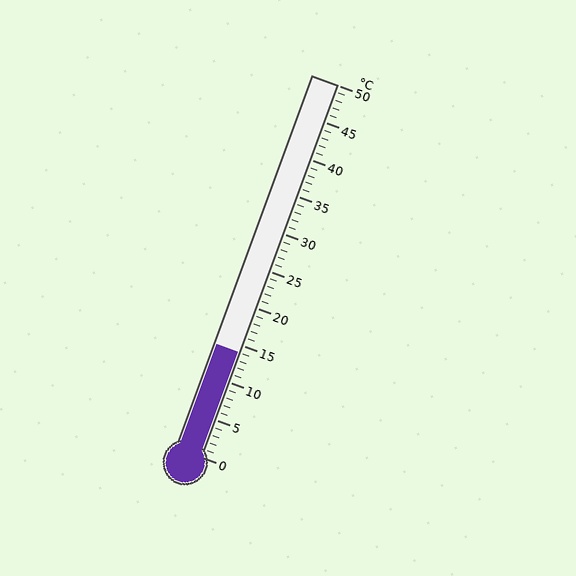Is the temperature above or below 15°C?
The temperature is below 15°C.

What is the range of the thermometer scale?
The thermometer scale ranges from 0°C to 50°C.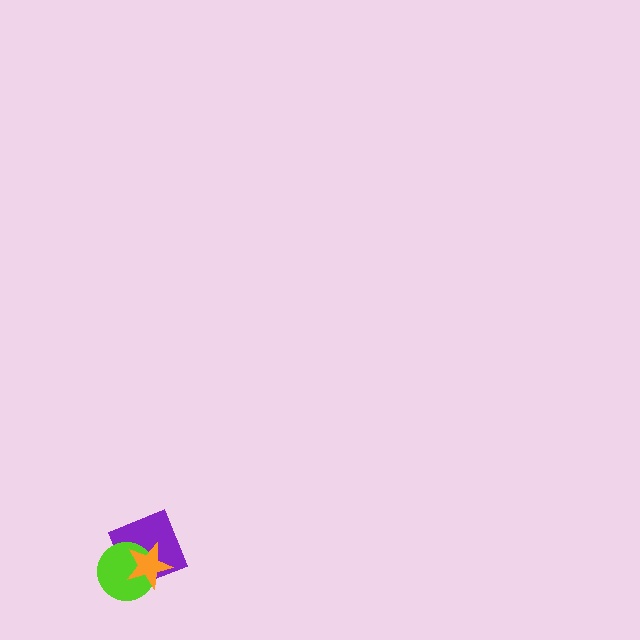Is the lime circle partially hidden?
Yes, it is partially covered by another shape.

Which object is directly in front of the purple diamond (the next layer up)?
The lime circle is directly in front of the purple diamond.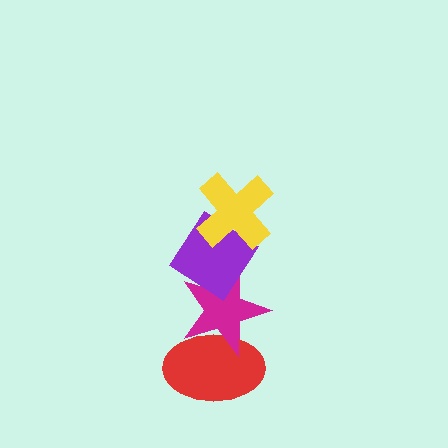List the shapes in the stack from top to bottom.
From top to bottom: the yellow cross, the purple diamond, the magenta star, the red ellipse.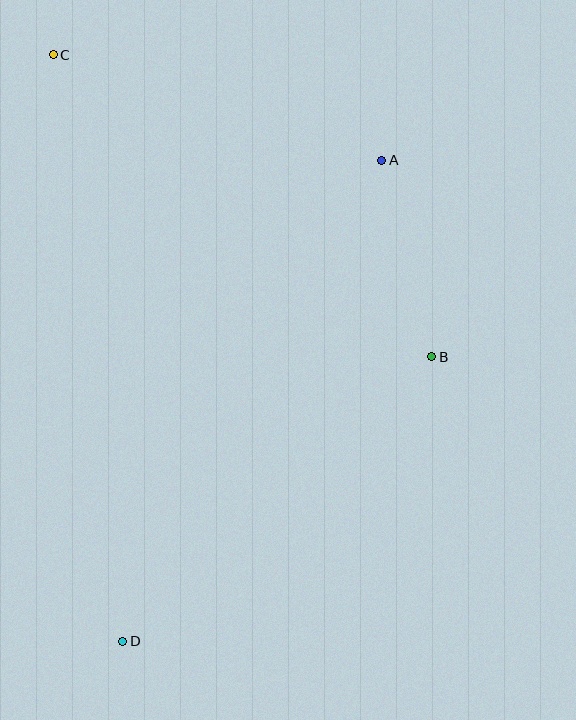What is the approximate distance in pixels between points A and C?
The distance between A and C is approximately 345 pixels.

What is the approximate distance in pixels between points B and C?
The distance between B and C is approximately 484 pixels.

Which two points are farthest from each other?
Points C and D are farthest from each other.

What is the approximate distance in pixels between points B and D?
The distance between B and D is approximately 420 pixels.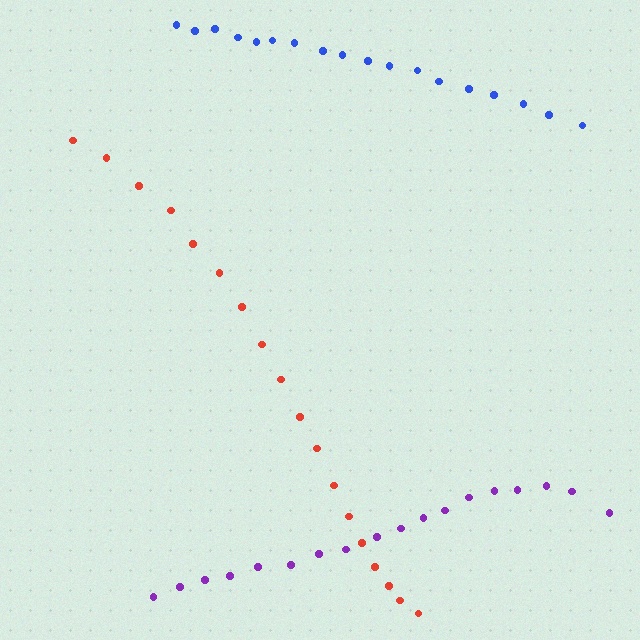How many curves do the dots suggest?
There are 3 distinct paths.